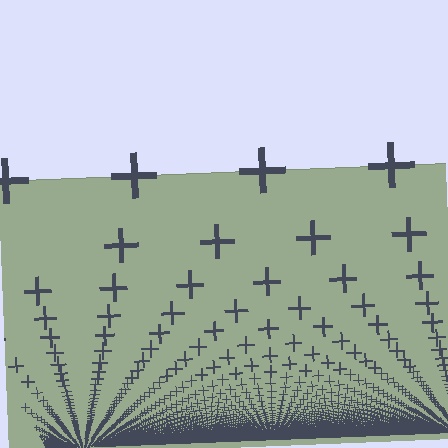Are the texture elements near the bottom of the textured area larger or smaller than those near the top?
Smaller. The gradient is inverted — elements near the bottom are smaller and denser.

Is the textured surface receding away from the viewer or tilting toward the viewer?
The surface appears to tilt toward the viewer. Texture elements get larger and sparser toward the top.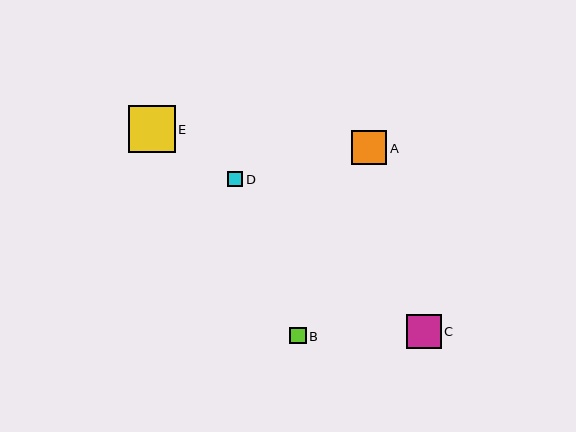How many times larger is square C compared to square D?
Square C is approximately 2.2 times the size of square D.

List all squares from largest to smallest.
From largest to smallest: E, A, C, B, D.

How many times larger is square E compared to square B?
Square E is approximately 2.9 times the size of square B.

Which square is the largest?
Square E is the largest with a size of approximately 47 pixels.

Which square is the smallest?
Square D is the smallest with a size of approximately 15 pixels.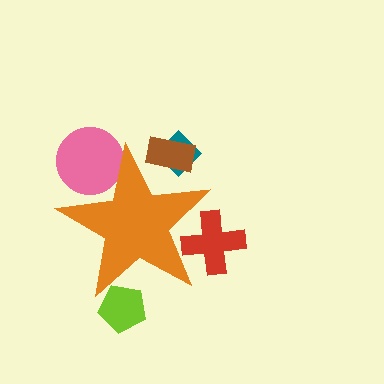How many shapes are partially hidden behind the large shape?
5 shapes are partially hidden.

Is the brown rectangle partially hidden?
Yes, the brown rectangle is partially hidden behind the orange star.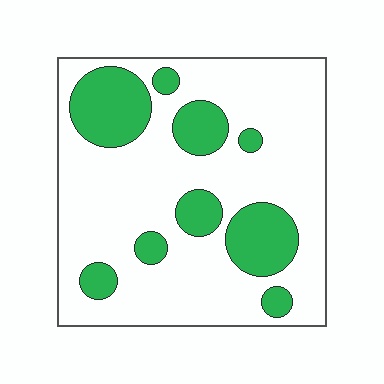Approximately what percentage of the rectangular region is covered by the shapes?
Approximately 25%.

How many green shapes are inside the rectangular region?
9.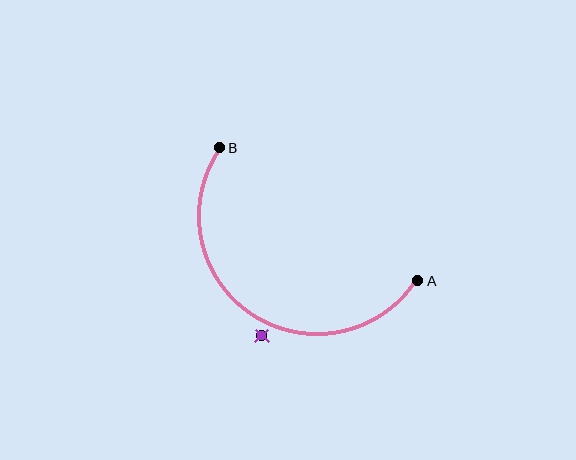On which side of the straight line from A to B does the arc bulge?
The arc bulges below and to the left of the straight line connecting A and B.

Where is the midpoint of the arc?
The arc midpoint is the point on the curve farthest from the straight line joining A and B. It sits below and to the left of that line.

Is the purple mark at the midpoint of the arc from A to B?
No — the purple mark does not lie on the arc at all. It sits slightly outside the curve.